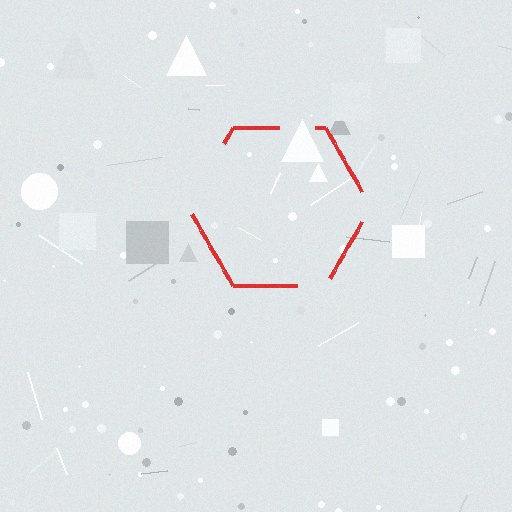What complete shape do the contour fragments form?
The contour fragments form a hexagon.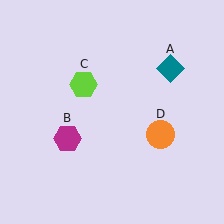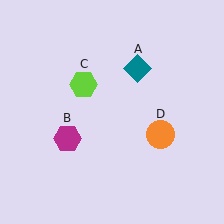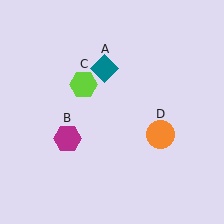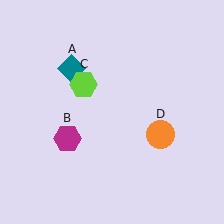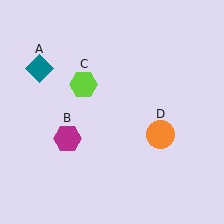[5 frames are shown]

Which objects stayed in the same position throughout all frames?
Magenta hexagon (object B) and lime hexagon (object C) and orange circle (object D) remained stationary.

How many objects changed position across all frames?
1 object changed position: teal diamond (object A).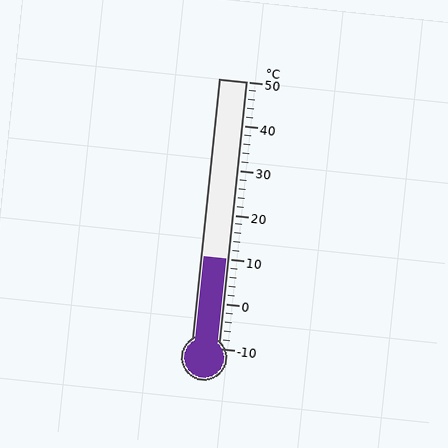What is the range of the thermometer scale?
The thermometer scale ranges from -10°C to 50°C.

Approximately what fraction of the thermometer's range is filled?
The thermometer is filled to approximately 35% of its range.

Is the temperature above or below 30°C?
The temperature is below 30°C.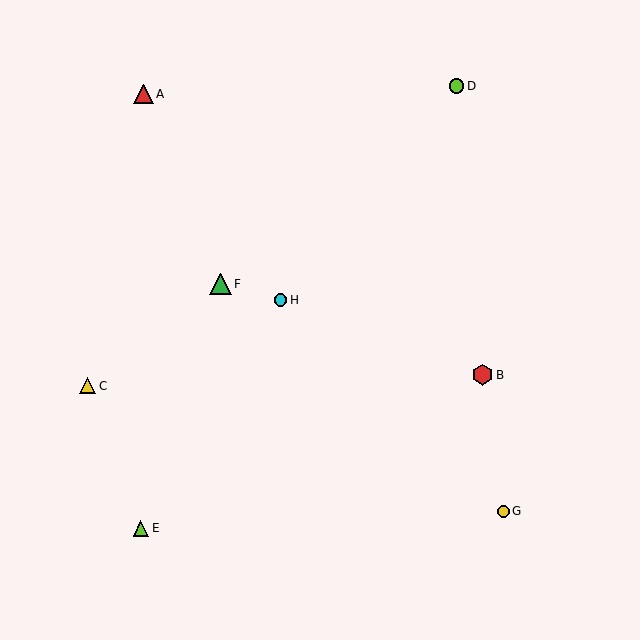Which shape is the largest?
The green triangle (labeled F) is the largest.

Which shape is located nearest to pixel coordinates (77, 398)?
The yellow triangle (labeled C) at (88, 386) is nearest to that location.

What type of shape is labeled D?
Shape D is a lime circle.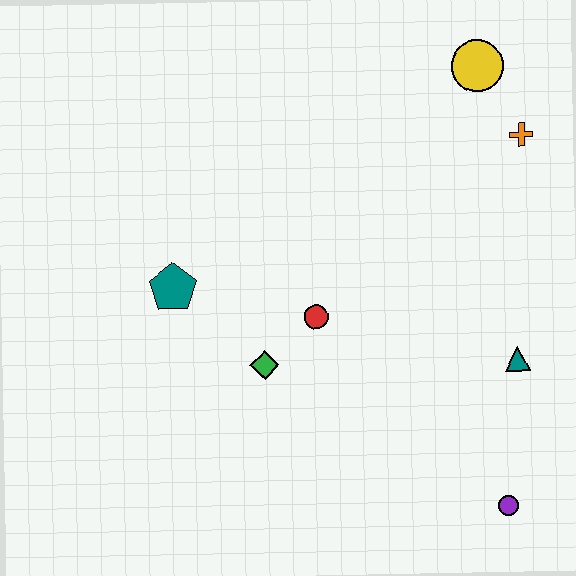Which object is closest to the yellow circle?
The orange cross is closest to the yellow circle.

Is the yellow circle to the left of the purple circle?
Yes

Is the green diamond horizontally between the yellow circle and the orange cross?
No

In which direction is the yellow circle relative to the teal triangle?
The yellow circle is above the teal triangle.